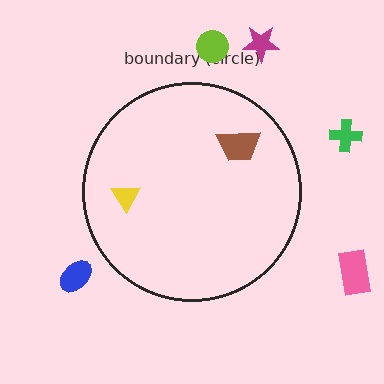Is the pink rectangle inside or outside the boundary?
Outside.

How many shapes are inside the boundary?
2 inside, 5 outside.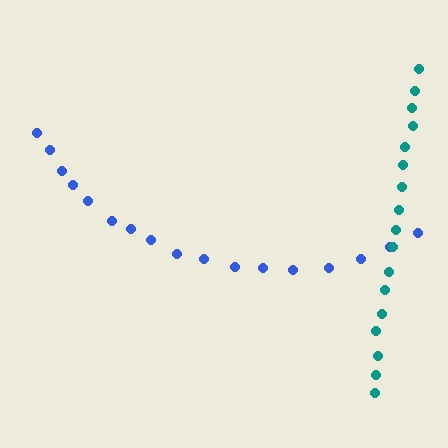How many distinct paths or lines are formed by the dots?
There are 2 distinct paths.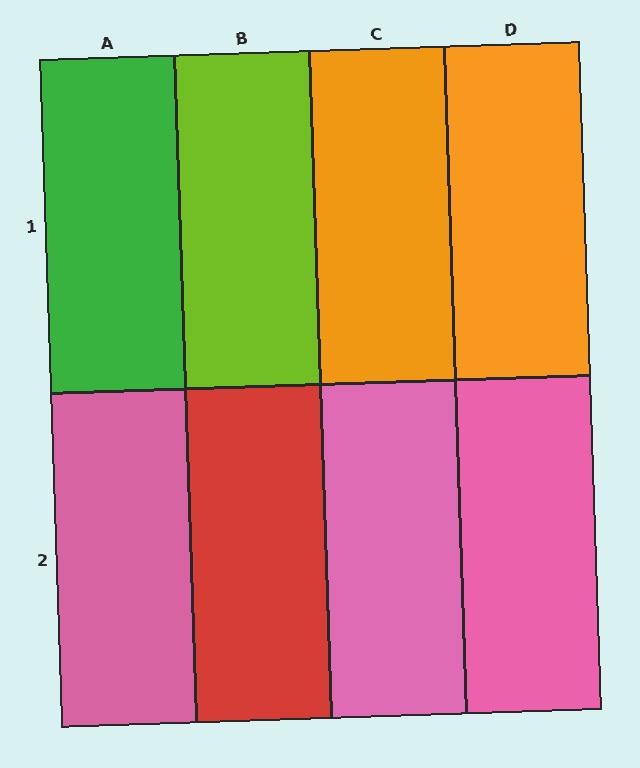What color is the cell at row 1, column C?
Orange.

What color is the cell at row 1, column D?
Orange.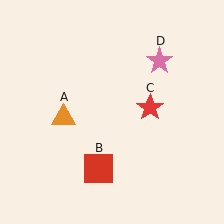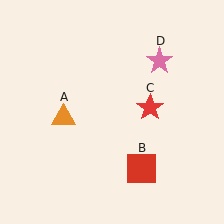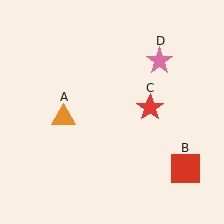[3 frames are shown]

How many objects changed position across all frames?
1 object changed position: red square (object B).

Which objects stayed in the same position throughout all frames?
Orange triangle (object A) and red star (object C) and pink star (object D) remained stationary.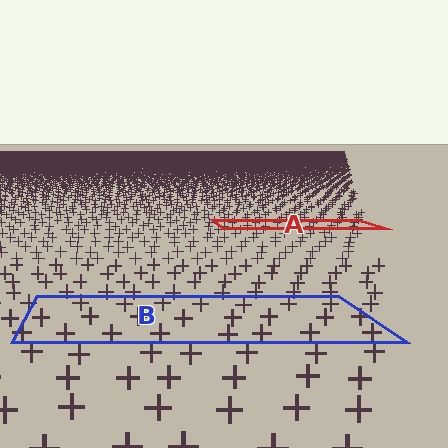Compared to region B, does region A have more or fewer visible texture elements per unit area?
Region A has more texture elements per unit area — they are packed more densely because it is farther away.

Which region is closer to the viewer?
Region B is closer. The texture elements there are larger and more spread out.